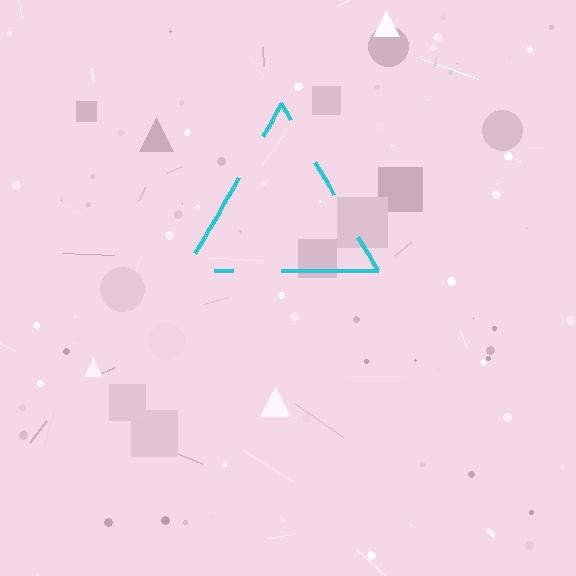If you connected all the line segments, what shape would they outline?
They would outline a triangle.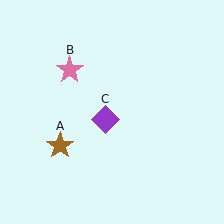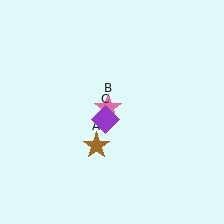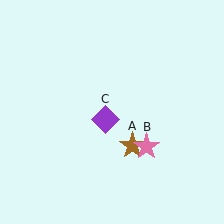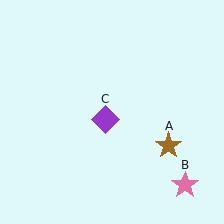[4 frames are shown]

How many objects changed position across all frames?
2 objects changed position: brown star (object A), pink star (object B).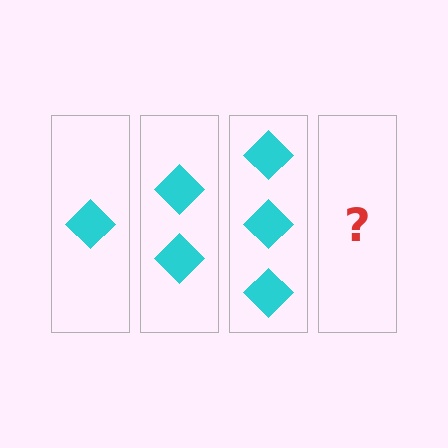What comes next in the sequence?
The next element should be 4 diamonds.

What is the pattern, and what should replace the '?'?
The pattern is that each step adds one more diamond. The '?' should be 4 diamonds.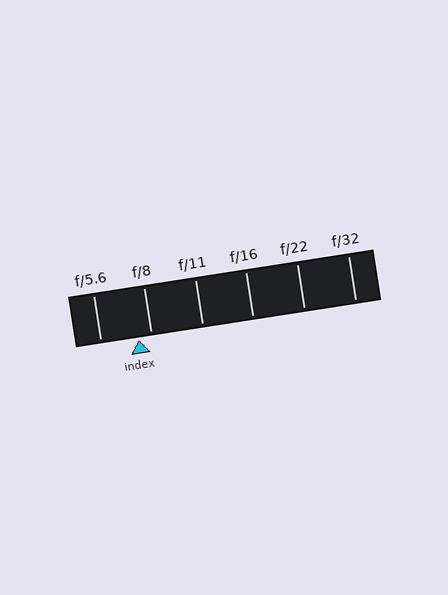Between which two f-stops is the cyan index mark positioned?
The index mark is between f/5.6 and f/8.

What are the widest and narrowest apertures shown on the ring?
The widest aperture shown is f/5.6 and the narrowest is f/32.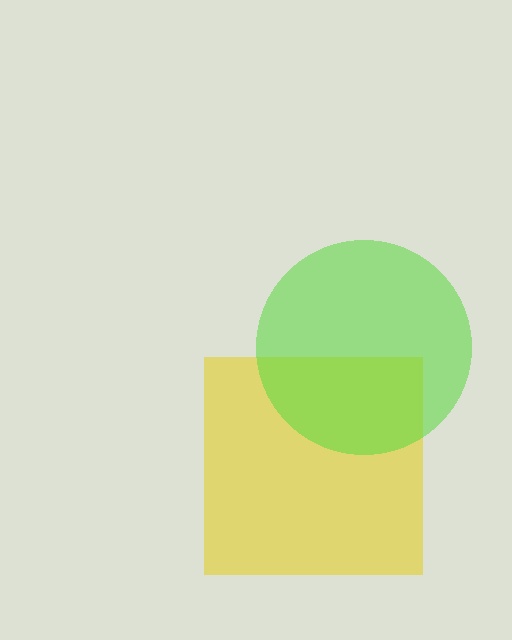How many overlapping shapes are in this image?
There are 2 overlapping shapes in the image.